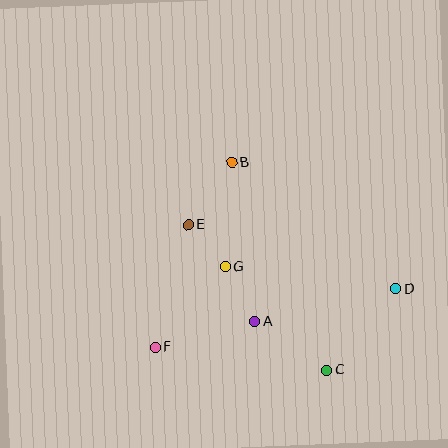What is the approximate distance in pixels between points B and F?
The distance between B and F is approximately 200 pixels.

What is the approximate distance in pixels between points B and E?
The distance between B and E is approximately 76 pixels.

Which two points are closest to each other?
Points E and G are closest to each other.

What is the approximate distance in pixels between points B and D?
The distance between B and D is approximately 207 pixels.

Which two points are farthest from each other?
Points D and F are farthest from each other.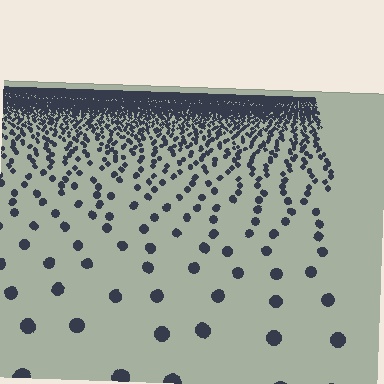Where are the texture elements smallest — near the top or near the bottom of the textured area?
Near the top.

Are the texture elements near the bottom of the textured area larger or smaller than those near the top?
Larger. Near the bottom, elements are closer to the viewer and appear at a bigger on-screen size.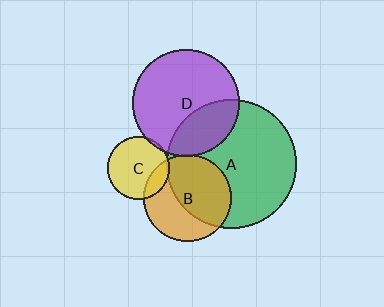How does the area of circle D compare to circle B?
Approximately 1.5 times.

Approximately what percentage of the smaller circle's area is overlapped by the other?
Approximately 5%.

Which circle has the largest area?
Circle A (green).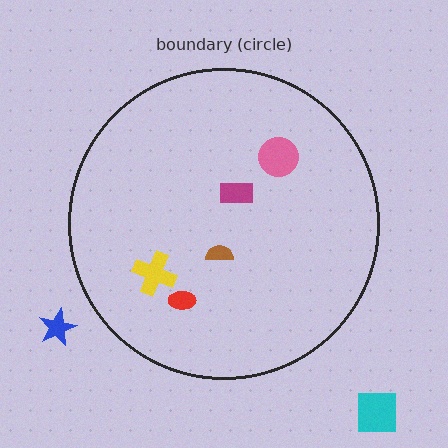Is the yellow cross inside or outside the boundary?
Inside.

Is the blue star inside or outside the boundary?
Outside.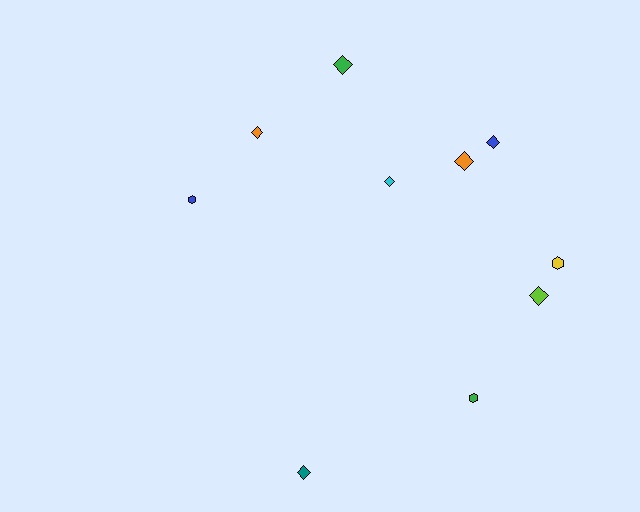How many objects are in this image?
There are 10 objects.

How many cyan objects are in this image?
There is 1 cyan object.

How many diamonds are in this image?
There are 7 diamonds.